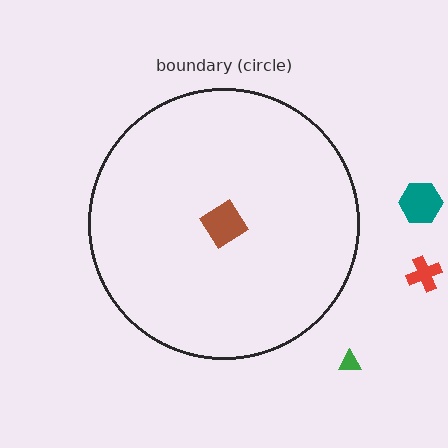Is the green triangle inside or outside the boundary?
Outside.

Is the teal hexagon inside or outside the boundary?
Outside.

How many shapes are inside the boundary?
1 inside, 3 outside.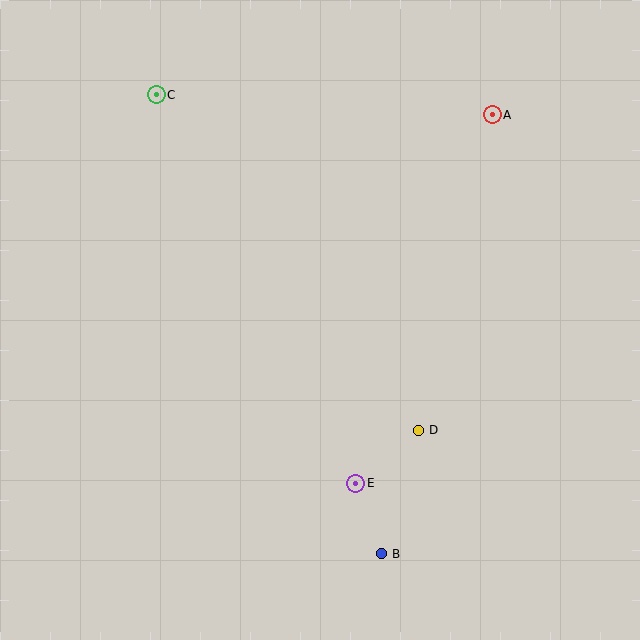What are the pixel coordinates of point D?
Point D is at (418, 430).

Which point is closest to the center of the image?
Point D at (418, 430) is closest to the center.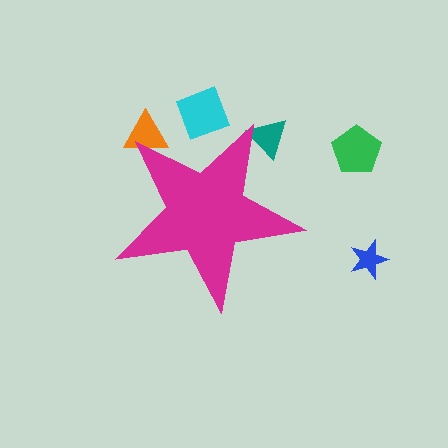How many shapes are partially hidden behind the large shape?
3 shapes are partially hidden.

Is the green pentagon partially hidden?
No, the green pentagon is fully visible.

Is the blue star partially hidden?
No, the blue star is fully visible.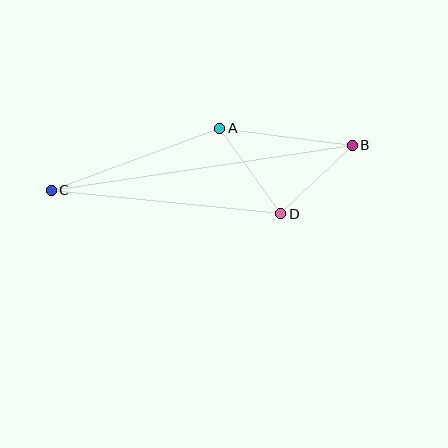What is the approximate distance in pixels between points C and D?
The distance between C and D is approximately 231 pixels.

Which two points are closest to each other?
Points B and D are closest to each other.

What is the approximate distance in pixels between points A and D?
The distance between A and D is approximately 105 pixels.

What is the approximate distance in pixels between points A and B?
The distance between A and B is approximately 134 pixels.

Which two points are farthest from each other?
Points B and C are farthest from each other.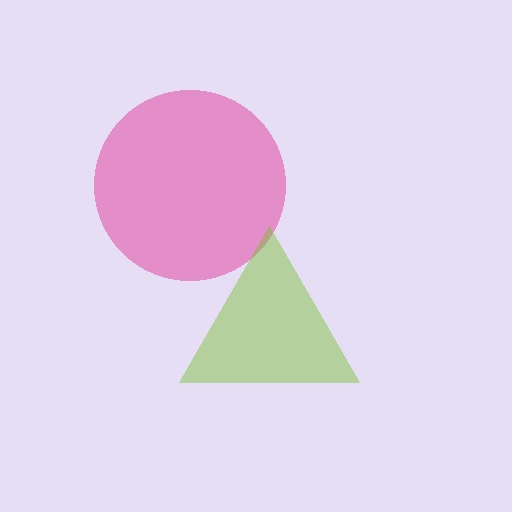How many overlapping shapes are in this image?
There are 2 overlapping shapes in the image.